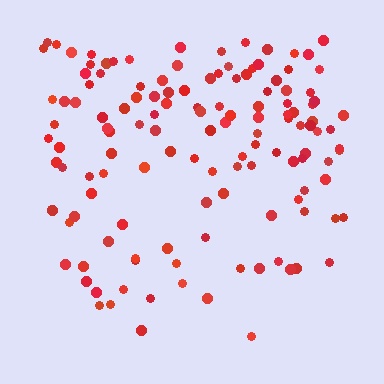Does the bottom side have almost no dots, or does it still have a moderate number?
Still a moderate number, just noticeably fewer than the top.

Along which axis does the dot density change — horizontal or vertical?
Vertical.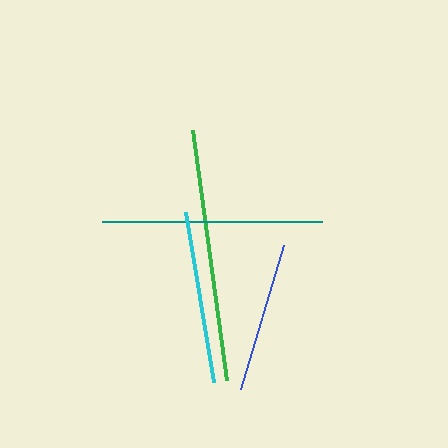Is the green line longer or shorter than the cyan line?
The green line is longer than the cyan line.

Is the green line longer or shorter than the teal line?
The green line is longer than the teal line.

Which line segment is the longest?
The green line is the longest at approximately 252 pixels.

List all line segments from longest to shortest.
From longest to shortest: green, teal, cyan, blue.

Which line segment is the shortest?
The blue line is the shortest at approximately 150 pixels.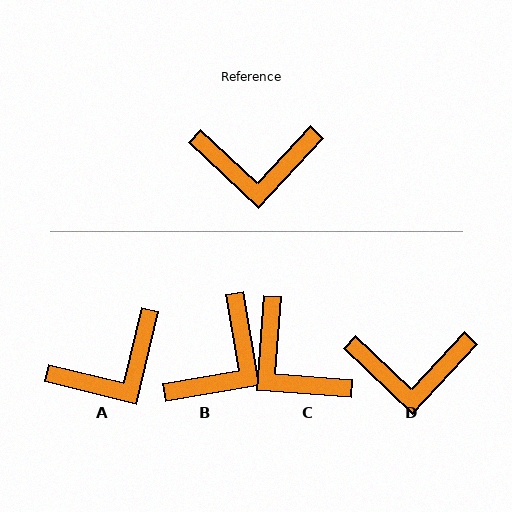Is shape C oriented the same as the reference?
No, it is off by about 51 degrees.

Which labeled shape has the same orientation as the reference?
D.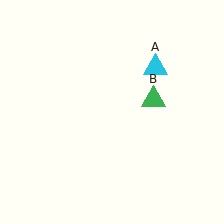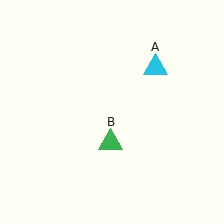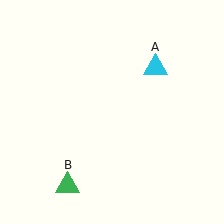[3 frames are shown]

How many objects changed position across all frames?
1 object changed position: green triangle (object B).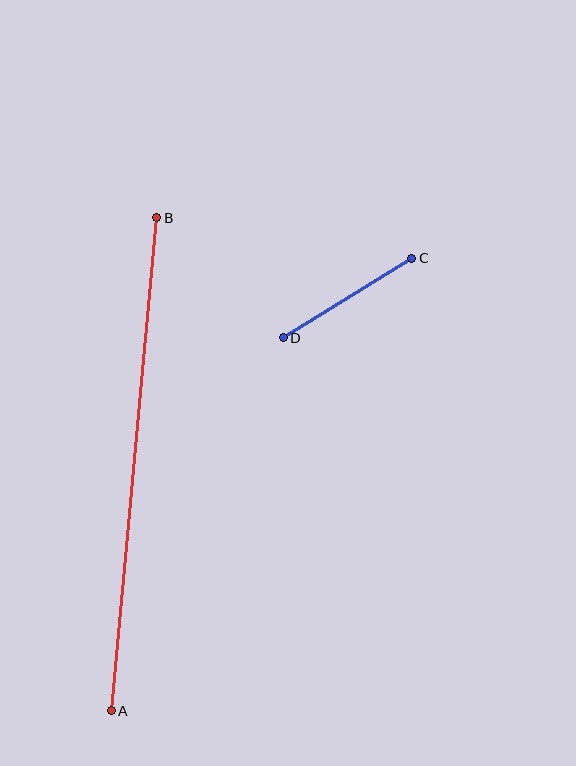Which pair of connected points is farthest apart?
Points A and B are farthest apart.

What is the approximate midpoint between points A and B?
The midpoint is at approximately (134, 464) pixels.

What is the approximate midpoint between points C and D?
The midpoint is at approximately (347, 298) pixels.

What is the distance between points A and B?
The distance is approximately 495 pixels.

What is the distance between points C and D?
The distance is approximately 151 pixels.